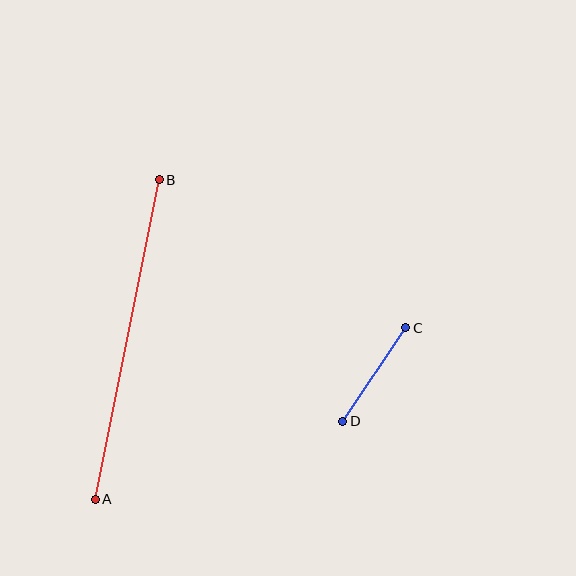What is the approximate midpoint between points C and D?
The midpoint is at approximately (374, 375) pixels.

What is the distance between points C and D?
The distance is approximately 113 pixels.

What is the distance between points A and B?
The distance is approximately 326 pixels.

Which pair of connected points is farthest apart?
Points A and B are farthest apart.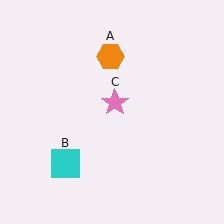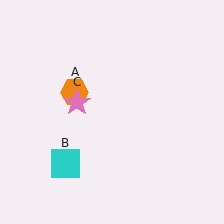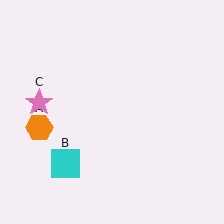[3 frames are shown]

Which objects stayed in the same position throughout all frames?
Cyan square (object B) remained stationary.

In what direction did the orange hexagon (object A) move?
The orange hexagon (object A) moved down and to the left.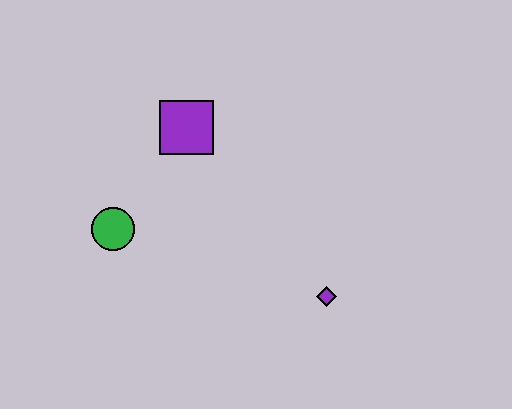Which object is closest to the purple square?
The green circle is closest to the purple square.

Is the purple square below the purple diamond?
No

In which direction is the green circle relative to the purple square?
The green circle is below the purple square.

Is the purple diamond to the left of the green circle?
No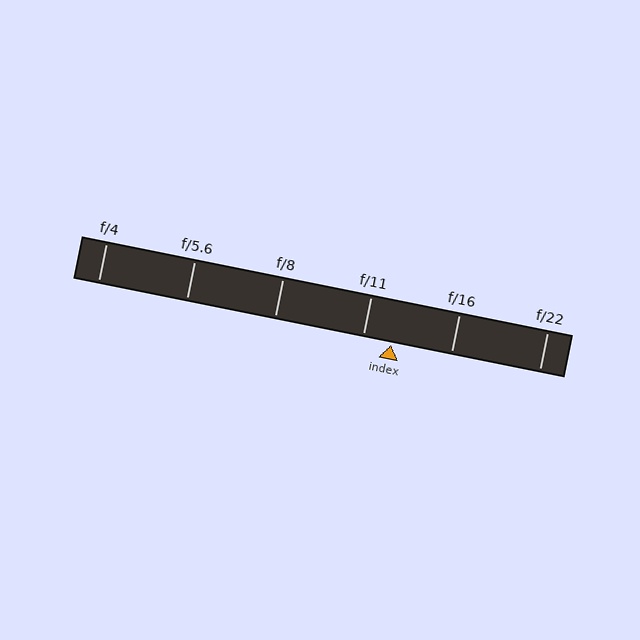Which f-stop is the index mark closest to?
The index mark is closest to f/11.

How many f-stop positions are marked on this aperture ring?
There are 6 f-stop positions marked.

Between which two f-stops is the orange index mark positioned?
The index mark is between f/11 and f/16.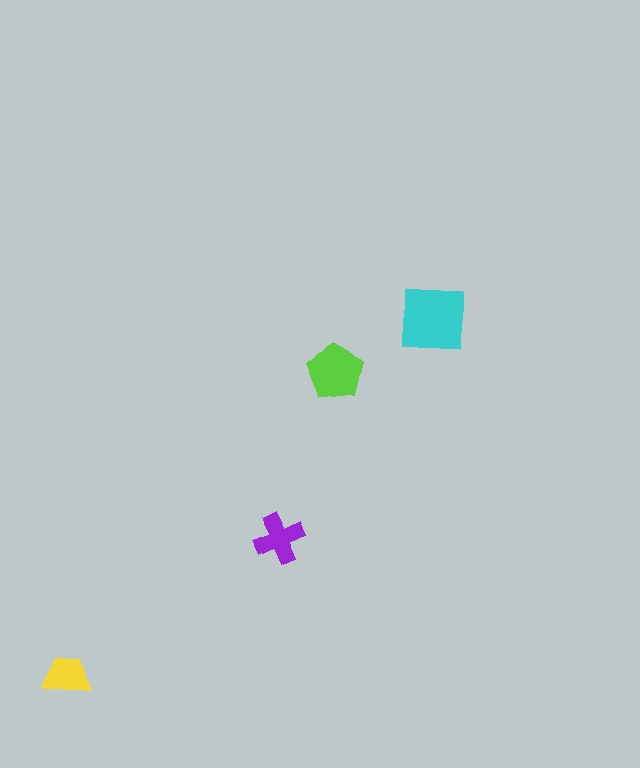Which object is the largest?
The cyan square.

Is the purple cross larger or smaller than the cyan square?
Smaller.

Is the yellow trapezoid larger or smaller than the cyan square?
Smaller.